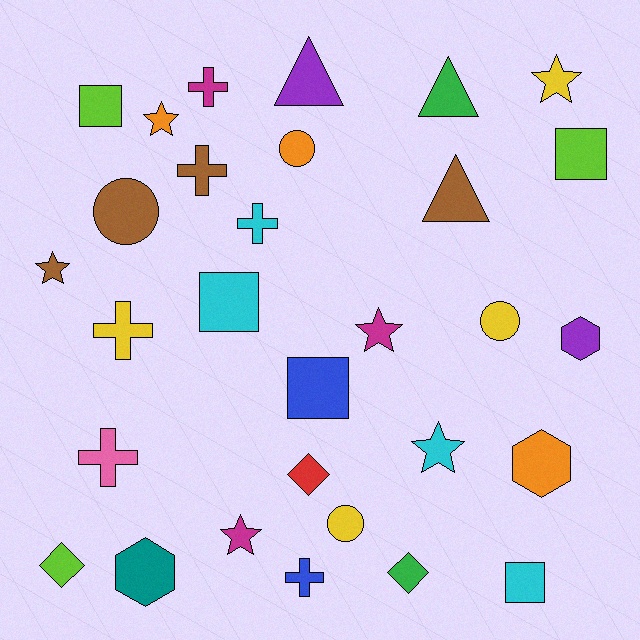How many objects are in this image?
There are 30 objects.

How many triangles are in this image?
There are 3 triangles.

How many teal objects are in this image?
There is 1 teal object.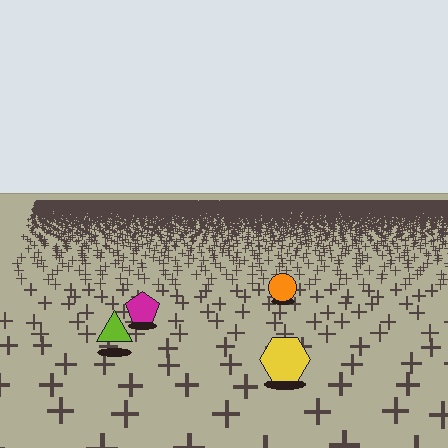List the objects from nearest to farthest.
From nearest to farthest: the yellow hexagon, the lime triangle, the magenta pentagon, the orange circle.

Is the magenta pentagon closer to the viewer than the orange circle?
Yes. The magenta pentagon is closer — you can tell from the texture gradient: the ground texture is coarser near it.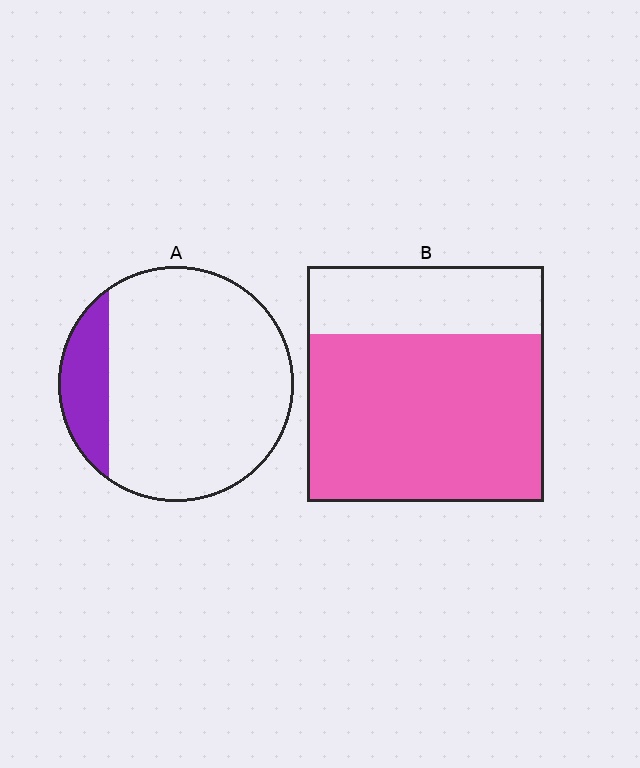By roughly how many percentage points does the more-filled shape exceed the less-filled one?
By roughly 55 percentage points (B over A).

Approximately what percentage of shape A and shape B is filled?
A is approximately 15% and B is approximately 70%.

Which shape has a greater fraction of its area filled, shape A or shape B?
Shape B.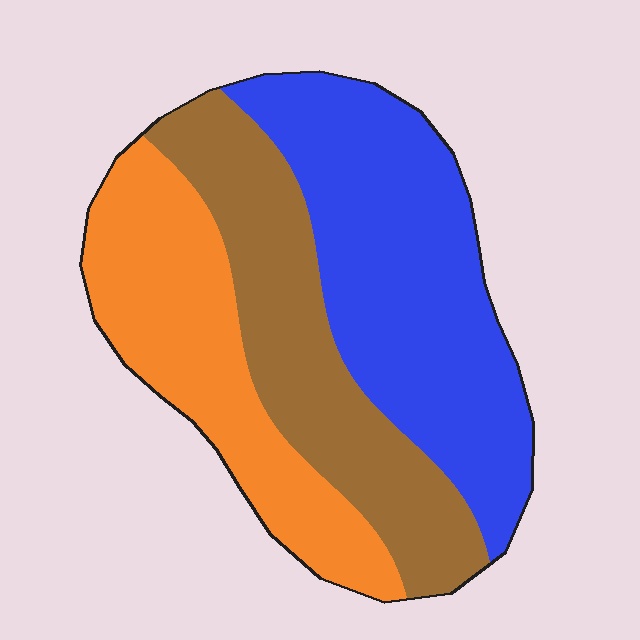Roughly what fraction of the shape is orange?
Orange takes up between a quarter and a half of the shape.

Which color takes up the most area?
Blue, at roughly 40%.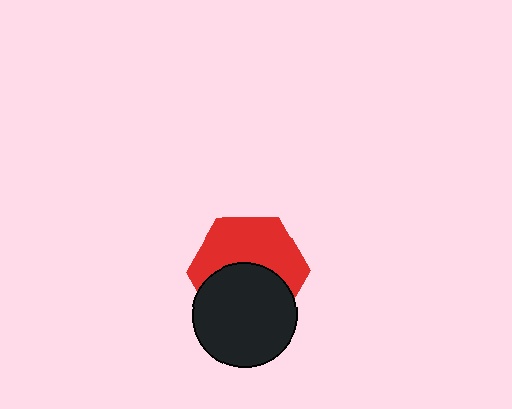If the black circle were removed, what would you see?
You would see the complete red hexagon.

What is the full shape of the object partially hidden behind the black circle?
The partially hidden object is a red hexagon.